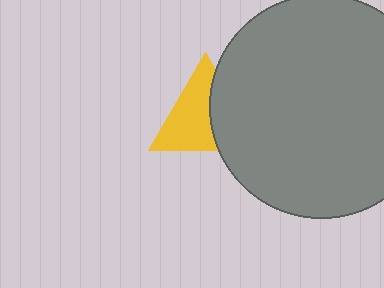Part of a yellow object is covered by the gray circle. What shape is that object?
It is a triangle.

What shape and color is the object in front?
The object in front is a gray circle.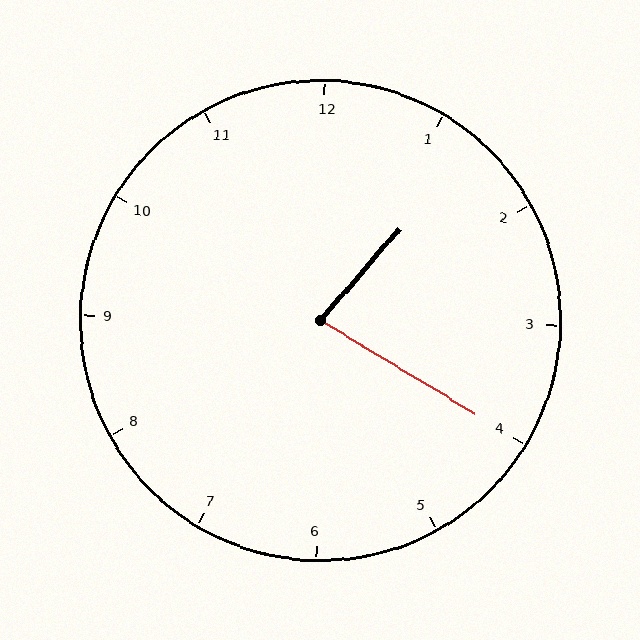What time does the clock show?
1:20.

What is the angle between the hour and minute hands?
Approximately 80 degrees.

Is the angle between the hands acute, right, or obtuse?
It is acute.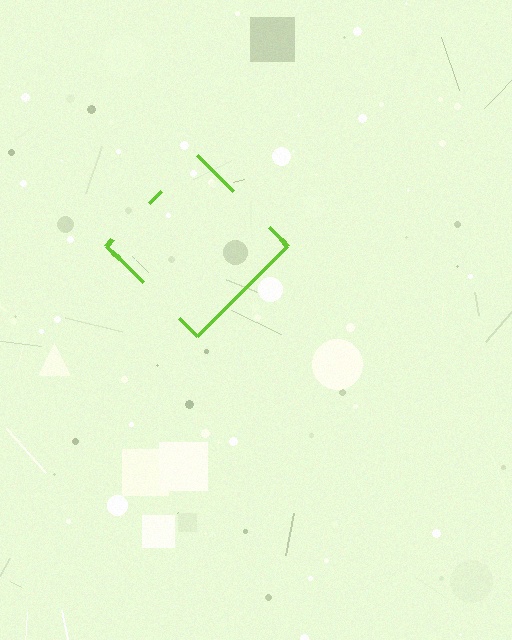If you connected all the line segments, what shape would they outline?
They would outline a diamond.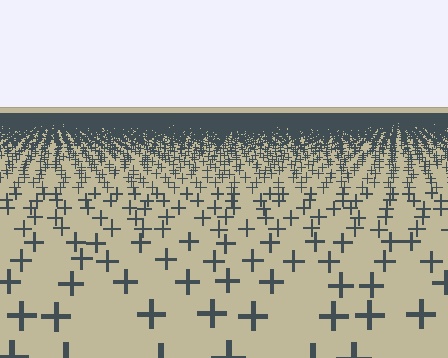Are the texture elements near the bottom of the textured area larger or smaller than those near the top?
Larger. Near the bottom, elements are closer to the viewer and appear at a bigger on-screen size.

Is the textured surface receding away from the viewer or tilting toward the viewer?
The surface is receding away from the viewer. Texture elements get smaller and denser toward the top.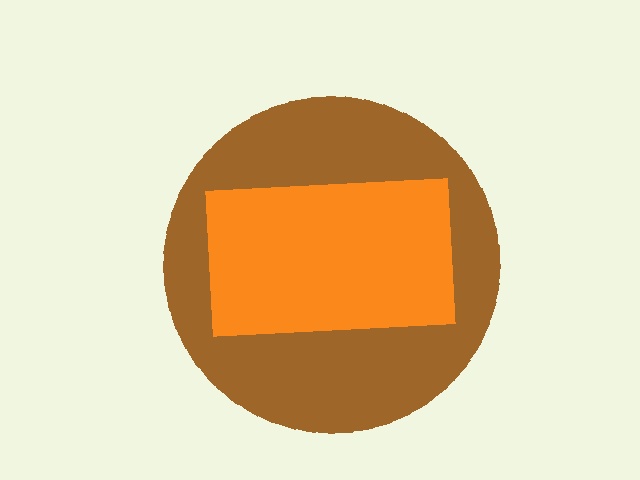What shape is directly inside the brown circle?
The orange rectangle.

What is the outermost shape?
The brown circle.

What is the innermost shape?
The orange rectangle.